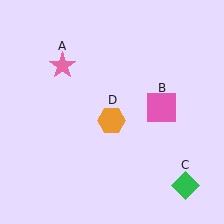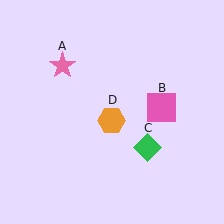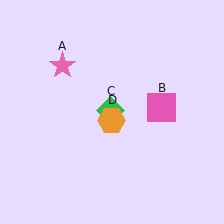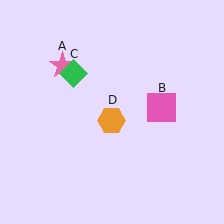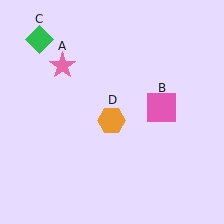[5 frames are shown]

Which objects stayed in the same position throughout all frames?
Pink star (object A) and pink square (object B) and orange hexagon (object D) remained stationary.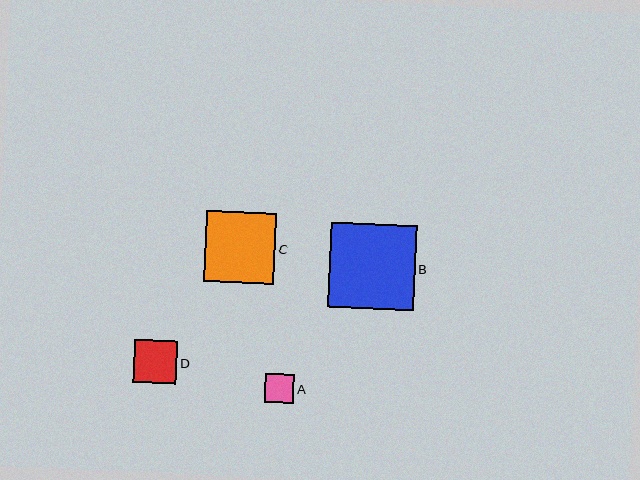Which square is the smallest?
Square A is the smallest with a size of approximately 29 pixels.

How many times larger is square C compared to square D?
Square C is approximately 1.6 times the size of square D.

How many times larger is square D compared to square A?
Square D is approximately 1.5 times the size of square A.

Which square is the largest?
Square B is the largest with a size of approximately 86 pixels.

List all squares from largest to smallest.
From largest to smallest: B, C, D, A.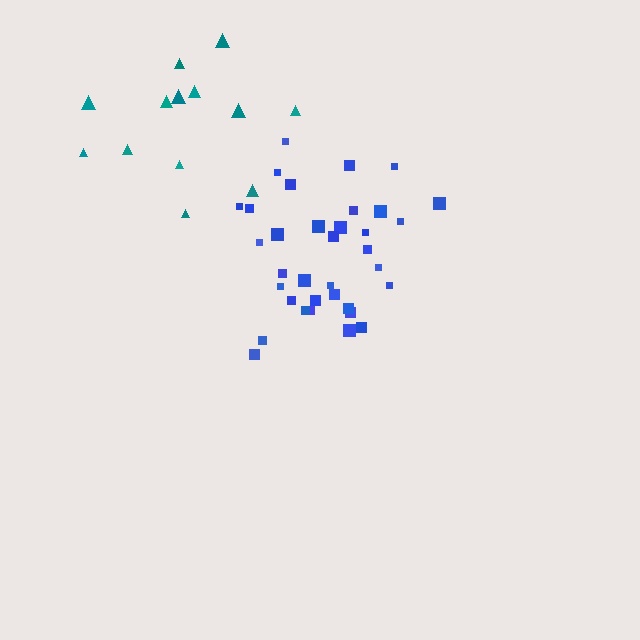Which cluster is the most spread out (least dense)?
Teal.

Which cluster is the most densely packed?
Blue.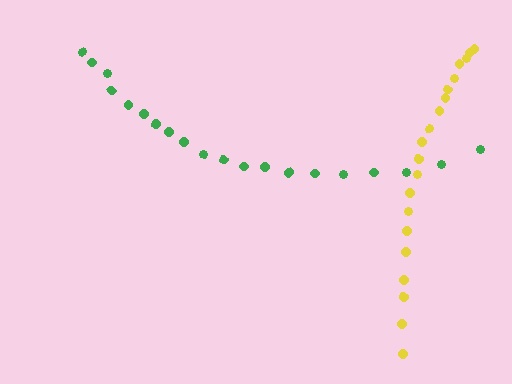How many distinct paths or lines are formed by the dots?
There are 2 distinct paths.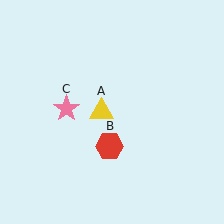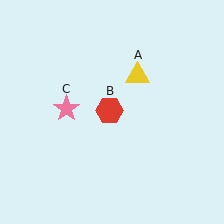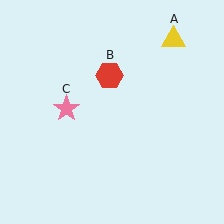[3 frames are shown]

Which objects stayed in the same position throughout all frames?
Pink star (object C) remained stationary.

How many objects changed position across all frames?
2 objects changed position: yellow triangle (object A), red hexagon (object B).